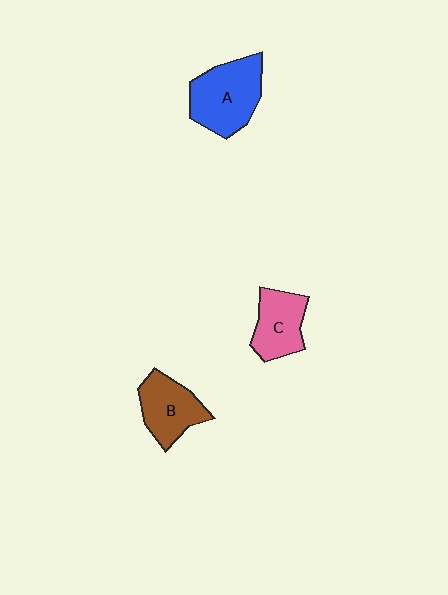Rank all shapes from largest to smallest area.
From largest to smallest: A (blue), B (brown), C (pink).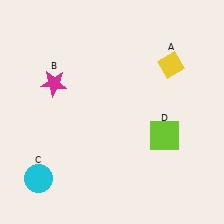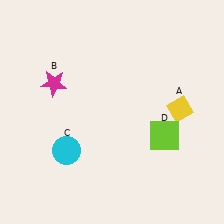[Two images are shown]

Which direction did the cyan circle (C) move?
The cyan circle (C) moved right.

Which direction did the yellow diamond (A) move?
The yellow diamond (A) moved down.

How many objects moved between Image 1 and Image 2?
2 objects moved between the two images.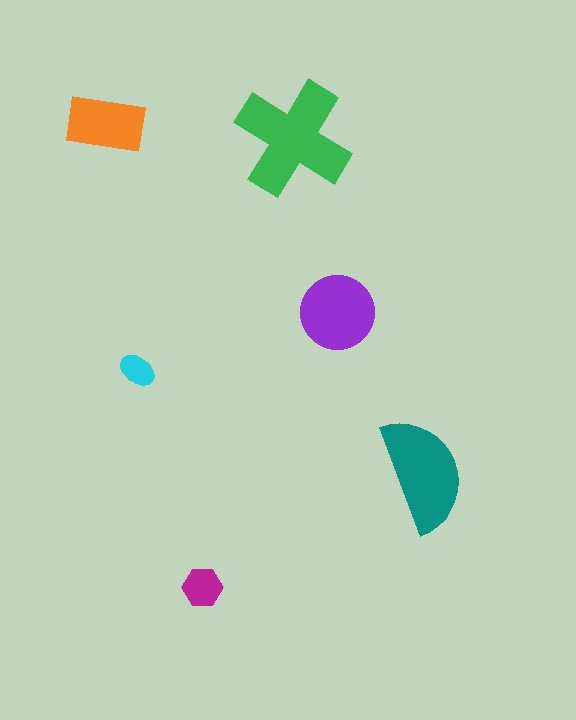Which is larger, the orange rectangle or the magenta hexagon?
The orange rectangle.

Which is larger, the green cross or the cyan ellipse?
The green cross.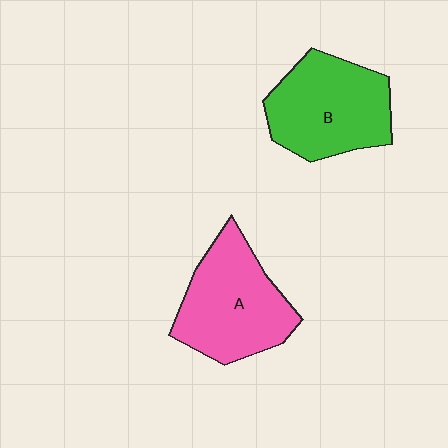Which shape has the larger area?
Shape A (pink).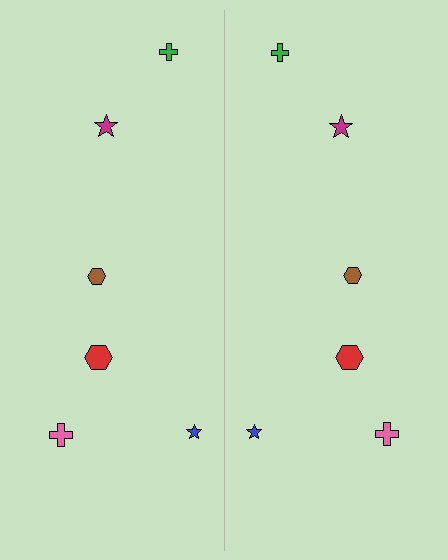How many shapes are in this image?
There are 12 shapes in this image.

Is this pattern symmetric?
Yes, this pattern has bilateral (reflection) symmetry.